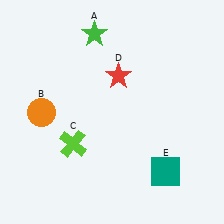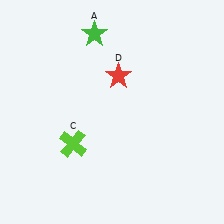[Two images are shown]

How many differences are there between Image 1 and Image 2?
There are 2 differences between the two images.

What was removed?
The teal square (E), the orange circle (B) were removed in Image 2.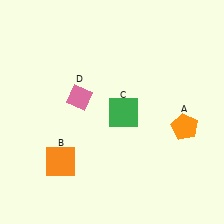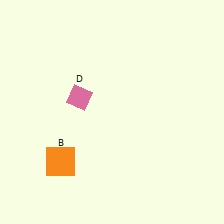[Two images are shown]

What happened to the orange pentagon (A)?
The orange pentagon (A) was removed in Image 2. It was in the bottom-right area of Image 1.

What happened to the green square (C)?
The green square (C) was removed in Image 2. It was in the bottom-right area of Image 1.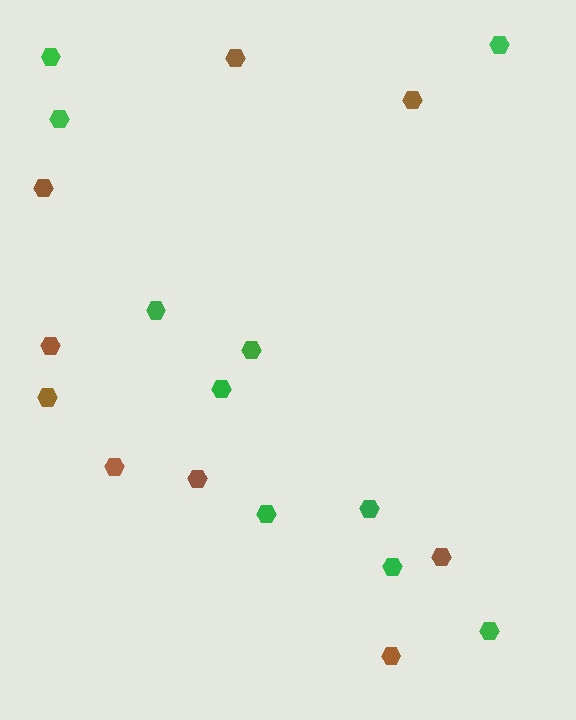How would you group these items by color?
There are 2 groups: one group of green hexagons (10) and one group of brown hexagons (9).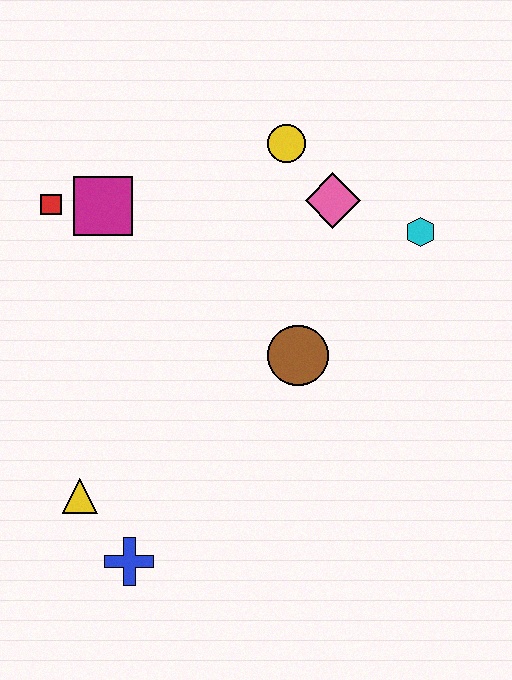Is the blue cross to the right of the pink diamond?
No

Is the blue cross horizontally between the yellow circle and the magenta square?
Yes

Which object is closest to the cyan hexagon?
The pink diamond is closest to the cyan hexagon.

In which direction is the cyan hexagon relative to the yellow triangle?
The cyan hexagon is to the right of the yellow triangle.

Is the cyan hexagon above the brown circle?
Yes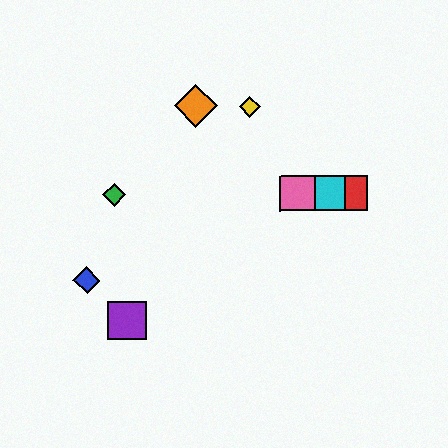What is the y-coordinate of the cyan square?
The cyan square is at y≈193.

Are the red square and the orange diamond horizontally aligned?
No, the red square is at y≈193 and the orange diamond is at y≈106.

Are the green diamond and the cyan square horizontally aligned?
Yes, both are at y≈195.